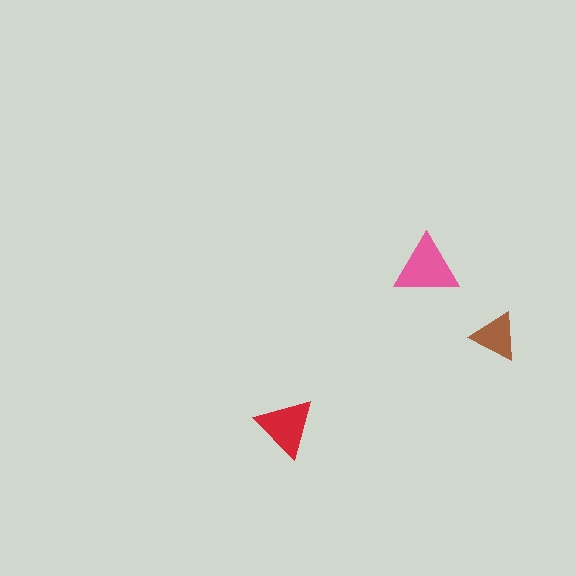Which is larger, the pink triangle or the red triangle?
The pink one.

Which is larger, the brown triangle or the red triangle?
The red one.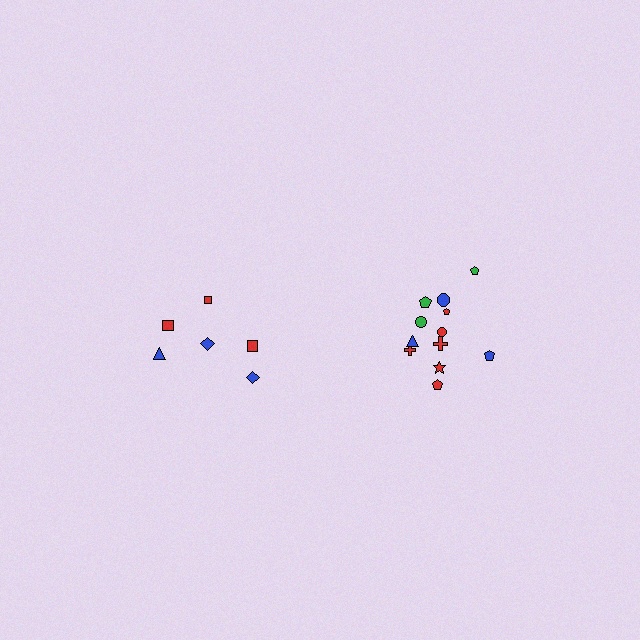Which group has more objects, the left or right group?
The right group.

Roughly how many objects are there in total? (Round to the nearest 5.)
Roughly 20 objects in total.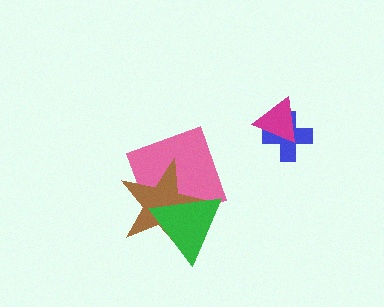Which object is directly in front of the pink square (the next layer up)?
The brown star is directly in front of the pink square.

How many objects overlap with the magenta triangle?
1 object overlaps with the magenta triangle.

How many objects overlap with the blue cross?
1 object overlaps with the blue cross.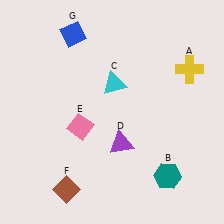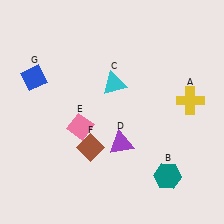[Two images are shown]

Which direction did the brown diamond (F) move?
The brown diamond (F) moved up.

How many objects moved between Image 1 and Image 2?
3 objects moved between the two images.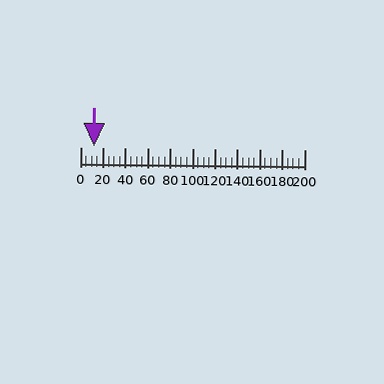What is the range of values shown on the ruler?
The ruler shows values from 0 to 200.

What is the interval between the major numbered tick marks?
The major tick marks are spaced 20 units apart.